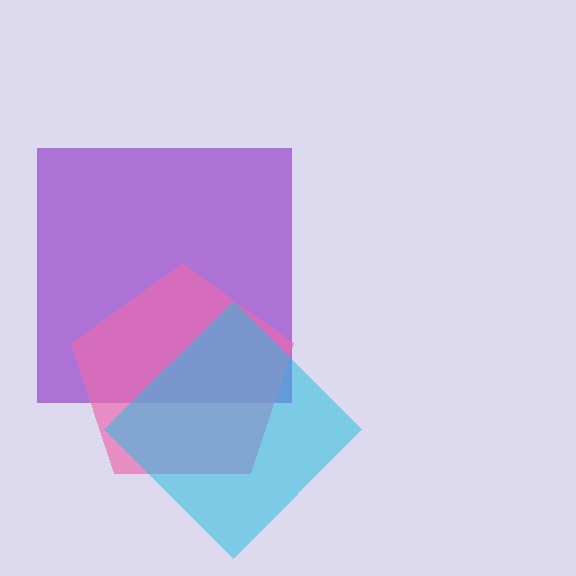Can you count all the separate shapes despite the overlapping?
Yes, there are 3 separate shapes.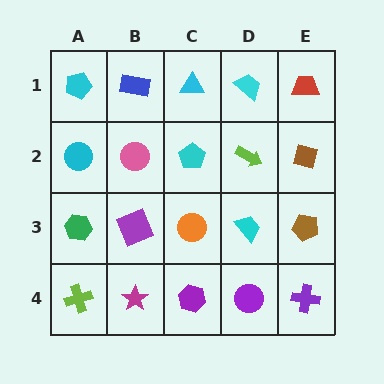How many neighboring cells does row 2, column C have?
4.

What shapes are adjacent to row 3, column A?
A cyan circle (row 2, column A), a lime cross (row 4, column A), a purple square (row 3, column B).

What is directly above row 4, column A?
A green hexagon.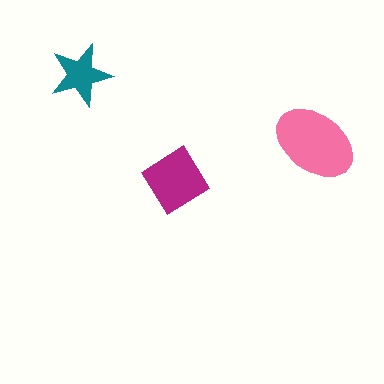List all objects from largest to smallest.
The pink ellipse, the magenta diamond, the teal star.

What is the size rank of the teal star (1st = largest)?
3rd.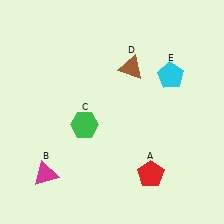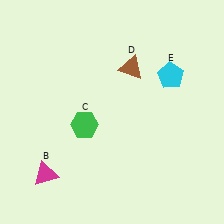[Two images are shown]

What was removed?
The red pentagon (A) was removed in Image 2.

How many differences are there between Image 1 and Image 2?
There is 1 difference between the two images.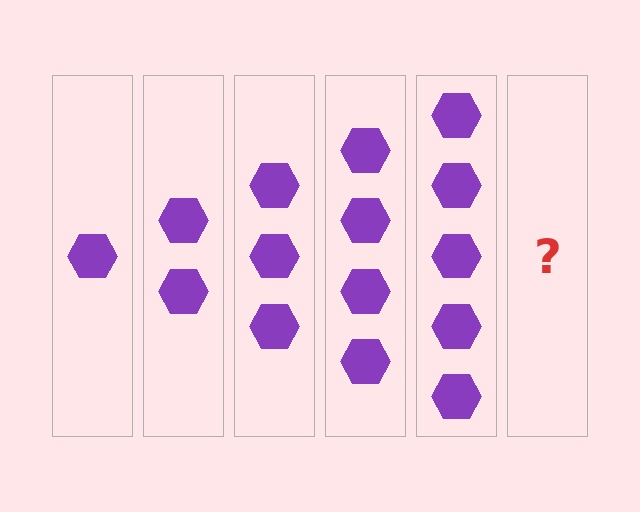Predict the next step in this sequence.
The next step is 6 hexagons.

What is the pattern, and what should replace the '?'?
The pattern is that each step adds one more hexagon. The '?' should be 6 hexagons.